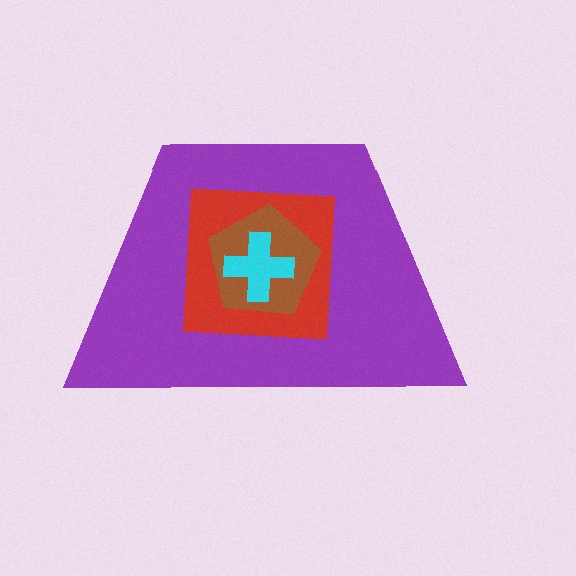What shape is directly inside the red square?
The brown pentagon.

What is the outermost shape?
The purple trapezoid.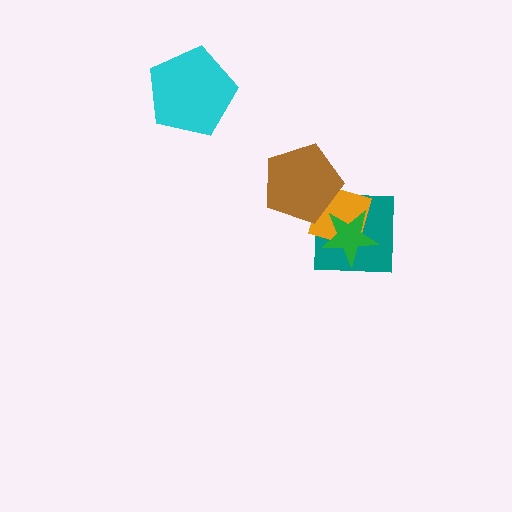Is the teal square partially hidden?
Yes, it is partially covered by another shape.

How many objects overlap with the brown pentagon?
2 objects overlap with the brown pentagon.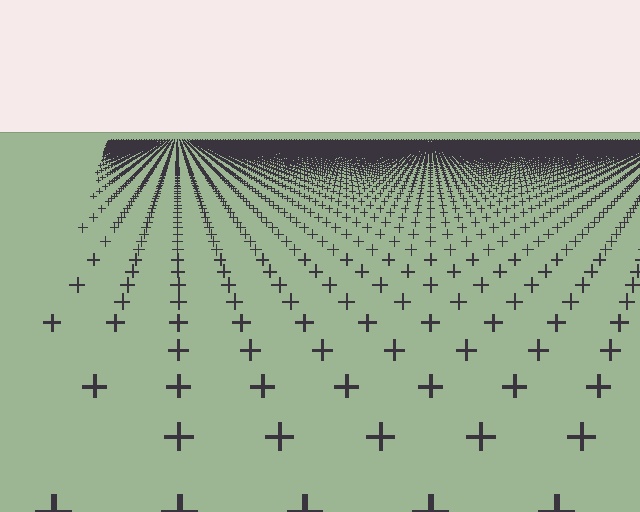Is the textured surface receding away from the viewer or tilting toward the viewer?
The surface is receding away from the viewer. Texture elements get smaller and denser toward the top.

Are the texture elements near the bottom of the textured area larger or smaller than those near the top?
Larger. Near the bottom, elements are closer to the viewer and appear at a bigger on-screen size.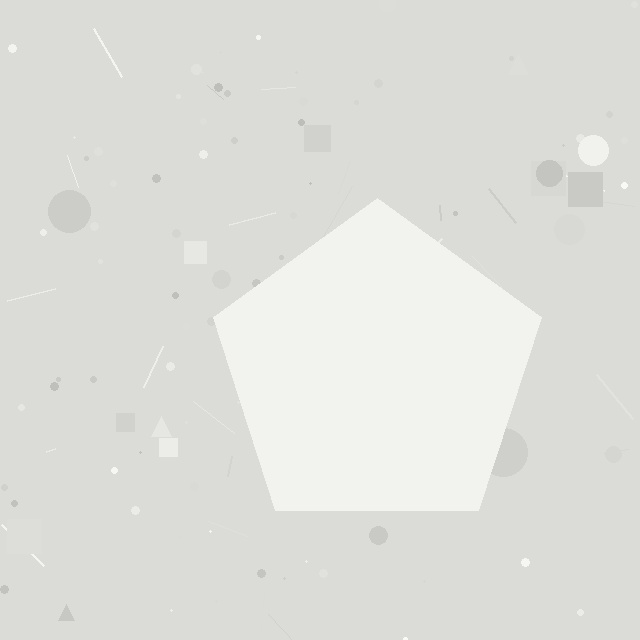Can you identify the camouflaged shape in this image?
The camouflaged shape is a pentagon.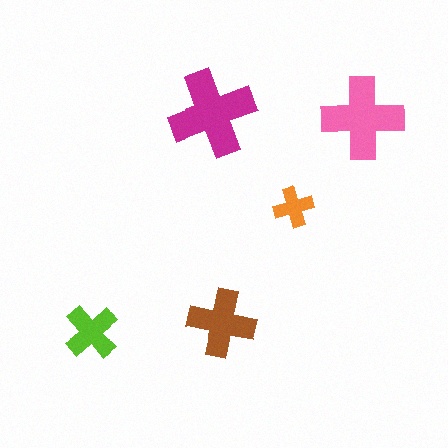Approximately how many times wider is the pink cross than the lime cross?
About 1.5 times wider.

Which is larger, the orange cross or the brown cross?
The brown one.